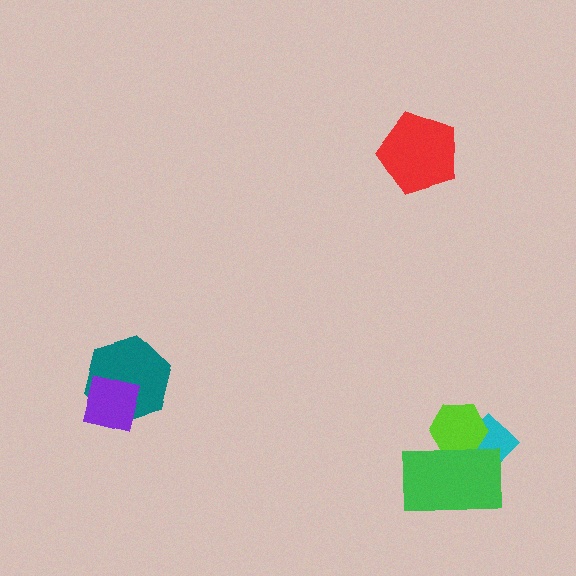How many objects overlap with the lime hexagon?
2 objects overlap with the lime hexagon.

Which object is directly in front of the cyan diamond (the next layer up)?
The lime hexagon is directly in front of the cyan diamond.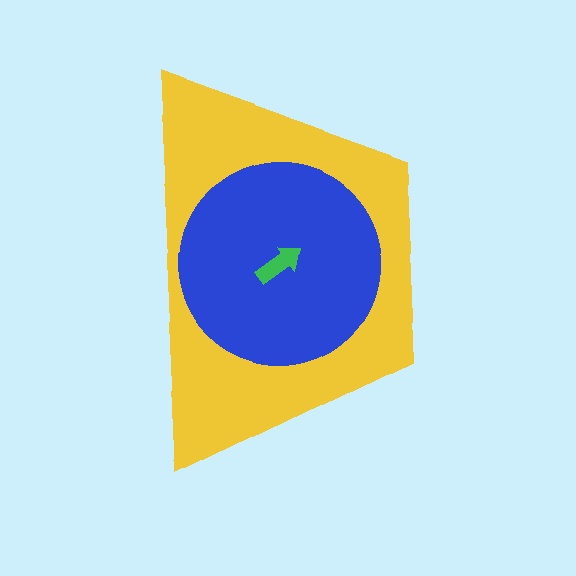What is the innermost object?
The green arrow.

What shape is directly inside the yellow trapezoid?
The blue circle.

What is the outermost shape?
The yellow trapezoid.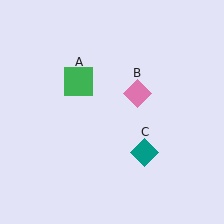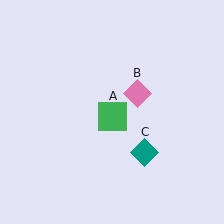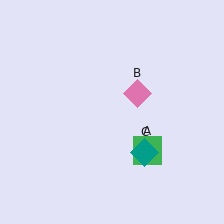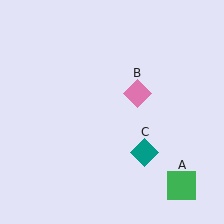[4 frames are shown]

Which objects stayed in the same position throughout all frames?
Pink diamond (object B) and teal diamond (object C) remained stationary.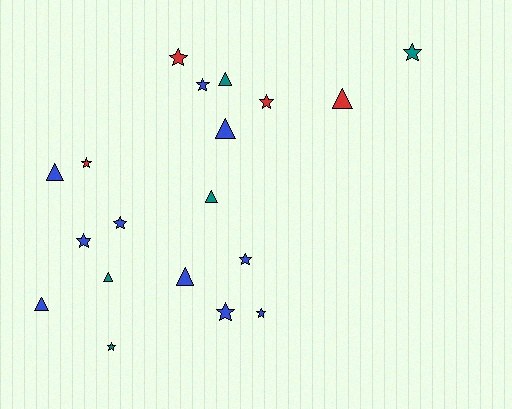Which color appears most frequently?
Blue, with 10 objects.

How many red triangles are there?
There is 1 red triangle.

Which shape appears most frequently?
Star, with 11 objects.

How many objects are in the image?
There are 19 objects.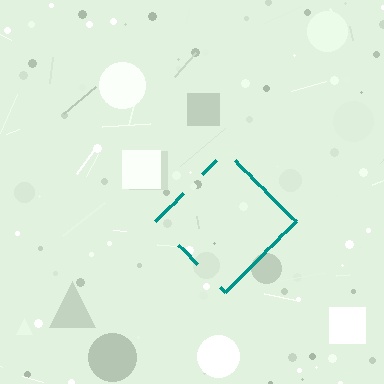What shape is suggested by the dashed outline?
The dashed outline suggests a diamond.